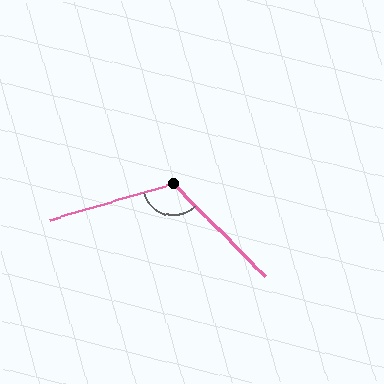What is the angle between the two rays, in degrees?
Approximately 118 degrees.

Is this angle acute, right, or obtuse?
It is obtuse.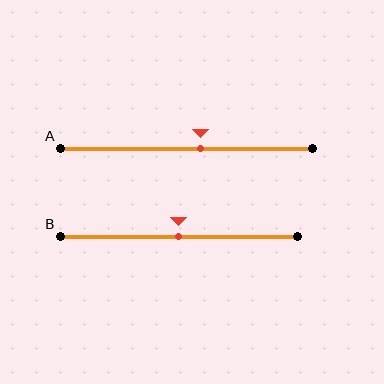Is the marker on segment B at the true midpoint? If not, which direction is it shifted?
Yes, the marker on segment B is at the true midpoint.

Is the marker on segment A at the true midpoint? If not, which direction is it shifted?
No, the marker on segment A is shifted to the right by about 6% of the segment length.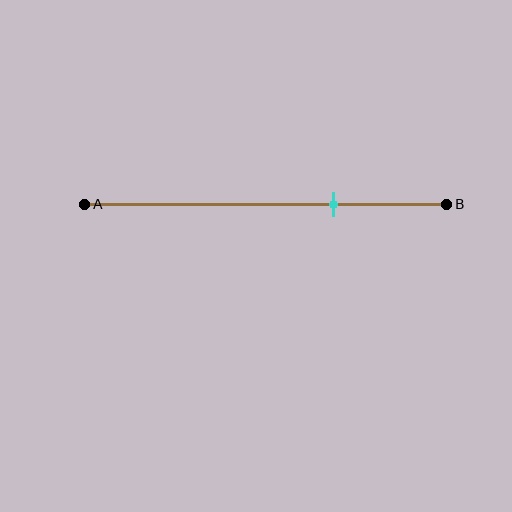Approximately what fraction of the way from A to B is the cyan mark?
The cyan mark is approximately 70% of the way from A to B.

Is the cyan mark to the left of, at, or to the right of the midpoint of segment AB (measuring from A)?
The cyan mark is to the right of the midpoint of segment AB.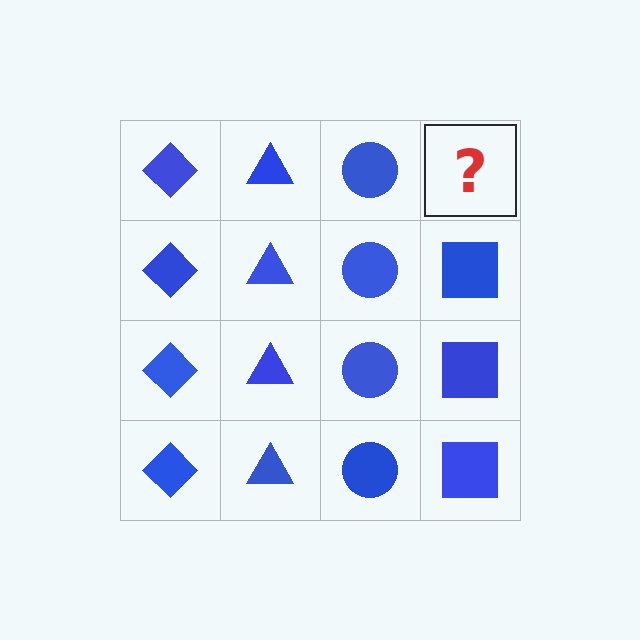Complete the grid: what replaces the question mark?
The question mark should be replaced with a blue square.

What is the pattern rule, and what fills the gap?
The rule is that each column has a consistent shape. The gap should be filled with a blue square.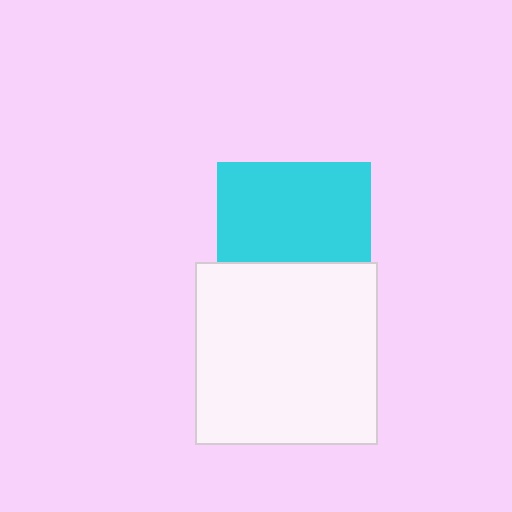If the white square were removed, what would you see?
You would see the complete cyan square.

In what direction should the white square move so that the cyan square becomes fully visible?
The white square should move down. That is the shortest direction to clear the overlap and leave the cyan square fully visible.